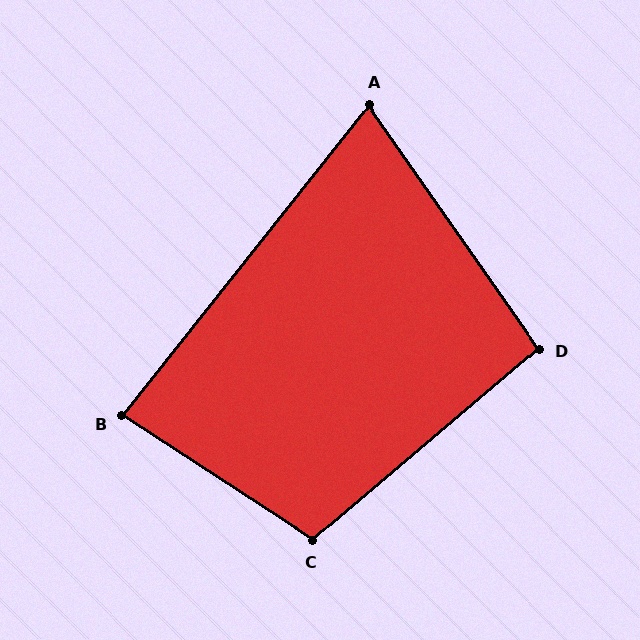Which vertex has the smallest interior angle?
A, at approximately 73 degrees.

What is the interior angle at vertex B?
Approximately 85 degrees (acute).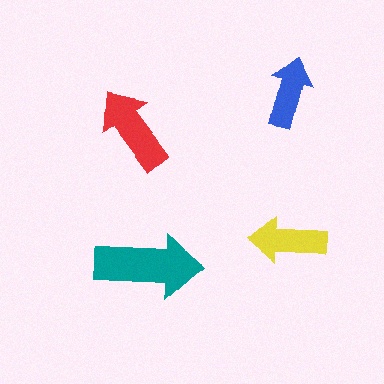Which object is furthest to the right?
The yellow arrow is rightmost.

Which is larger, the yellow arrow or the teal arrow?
The teal one.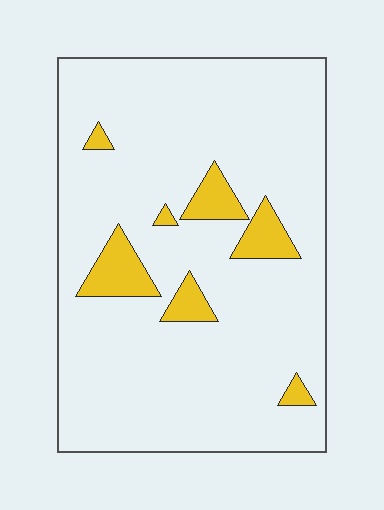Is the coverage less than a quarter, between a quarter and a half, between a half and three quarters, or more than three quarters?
Less than a quarter.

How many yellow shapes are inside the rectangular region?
7.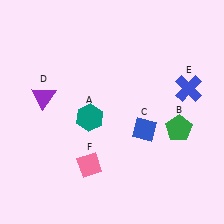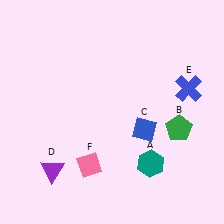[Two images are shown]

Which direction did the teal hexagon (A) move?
The teal hexagon (A) moved right.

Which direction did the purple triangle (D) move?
The purple triangle (D) moved down.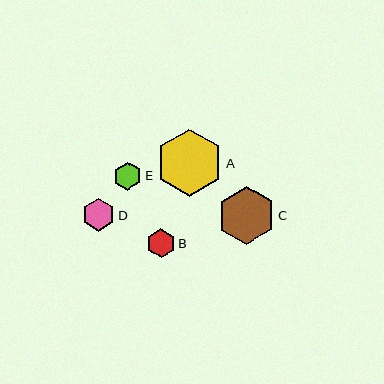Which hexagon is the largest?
Hexagon A is the largest with a size of approximately 67 pixels.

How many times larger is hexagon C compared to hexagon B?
Hexagon C is approximately 2.0 times the size of hexagon B.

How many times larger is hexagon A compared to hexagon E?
Hexagon A is approximately 2.3 times the size of hexagon E.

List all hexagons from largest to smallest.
From largest to smallest: A, C, D, B, E.